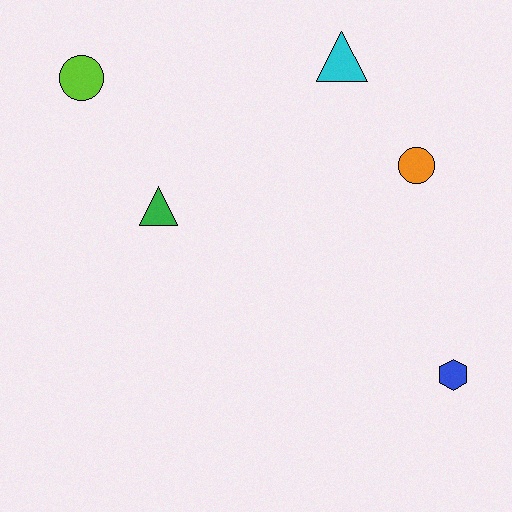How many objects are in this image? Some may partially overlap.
There are 5 objects.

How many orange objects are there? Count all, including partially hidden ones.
There is 1 orange object.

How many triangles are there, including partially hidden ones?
There are 2 triangles.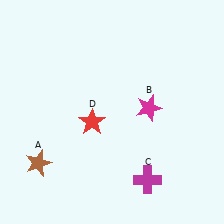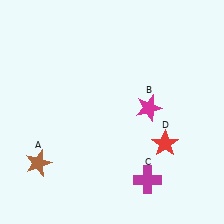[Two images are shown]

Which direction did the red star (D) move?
The red star (D) moved right.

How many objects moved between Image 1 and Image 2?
1 object moved between the two images.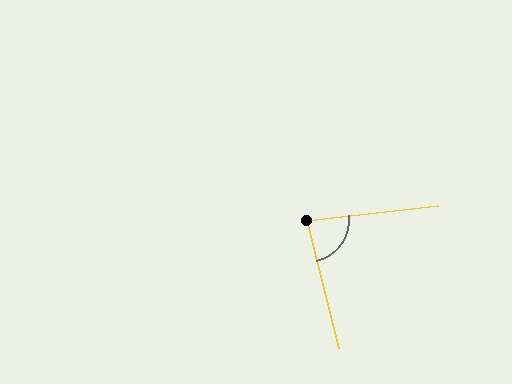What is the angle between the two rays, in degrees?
Approximately 83 degrees.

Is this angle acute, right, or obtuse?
It is acute.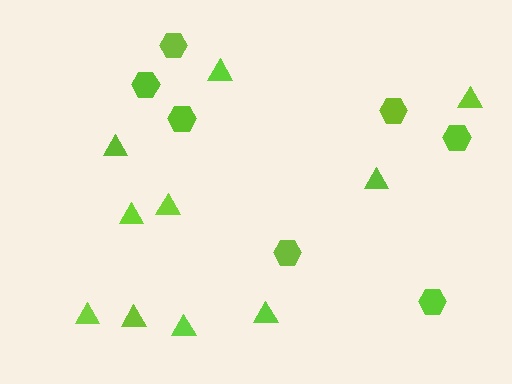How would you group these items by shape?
There are 2 groups: one group of triangles (10) and one group of hexagons (7).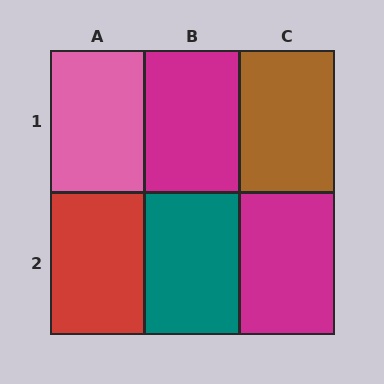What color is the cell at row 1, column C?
Brown.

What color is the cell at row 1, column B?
Magenta.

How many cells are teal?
1 cell is teal.